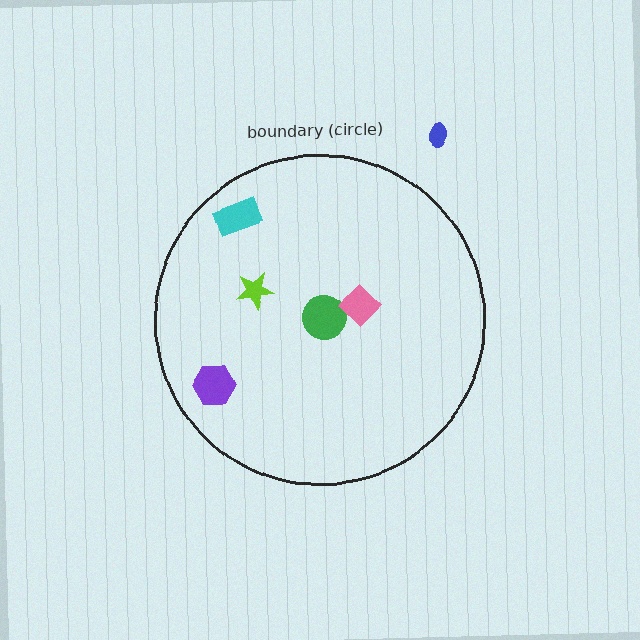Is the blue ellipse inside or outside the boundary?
Outside.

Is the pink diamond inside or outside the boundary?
Inside.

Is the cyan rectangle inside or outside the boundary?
Inside.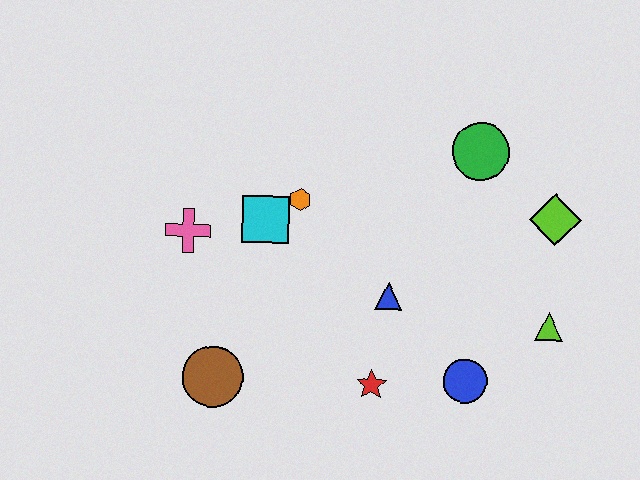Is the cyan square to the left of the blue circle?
Yes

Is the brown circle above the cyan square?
No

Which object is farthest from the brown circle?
The lime diamond is farthest from the brown circle.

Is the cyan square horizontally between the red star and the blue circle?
No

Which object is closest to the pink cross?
The cyan square is closest to the pink cross.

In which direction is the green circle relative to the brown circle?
The green circle is to the right of the brown circle.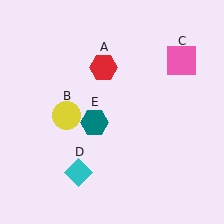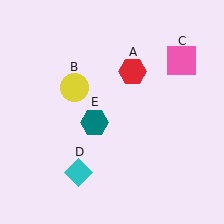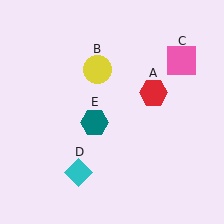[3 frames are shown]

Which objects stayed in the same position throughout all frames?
Pink square (object C) and cyan diamond (object D) and teal hexagon (object E) remained stationary.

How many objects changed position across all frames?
2 objects changed position: red hexagon (object A), yellow circle (object B).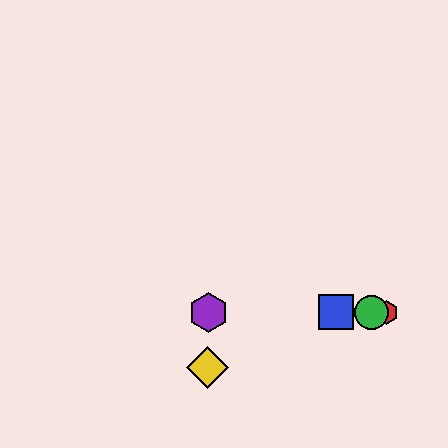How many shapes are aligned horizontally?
4 shapes (the red hexagon, the blue square, the green circle, the purple hexagon) are aligned horizontally.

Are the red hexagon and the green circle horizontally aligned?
Yes, both are at y≈312.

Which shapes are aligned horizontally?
The red hexagon, the blue square, the green circle, the purple hexagon are aligned horizontally.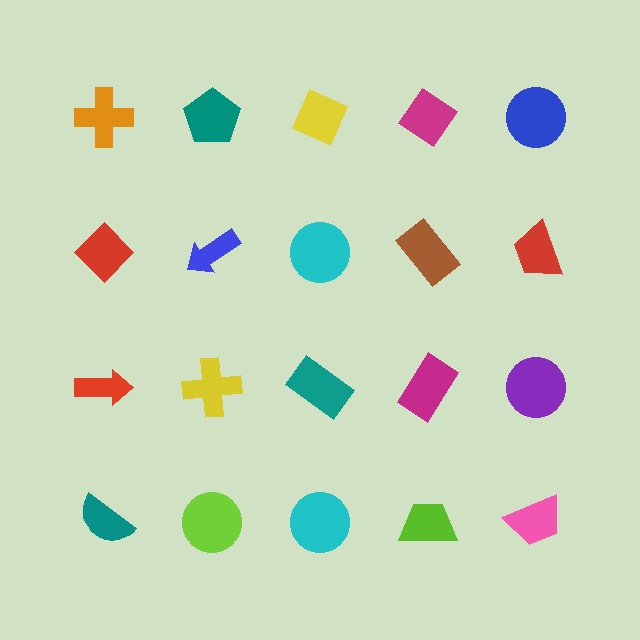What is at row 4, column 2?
A lime circle.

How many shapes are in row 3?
5 shapes.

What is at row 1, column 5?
A blue circle.